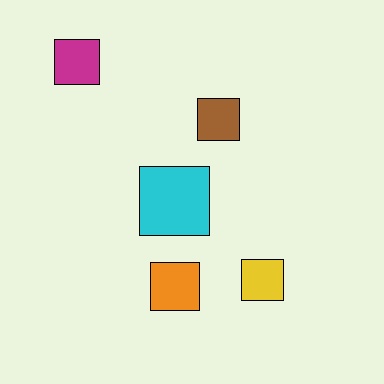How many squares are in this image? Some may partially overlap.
There are 5 squares.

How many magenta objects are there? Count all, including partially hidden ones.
There is 1 magenta object.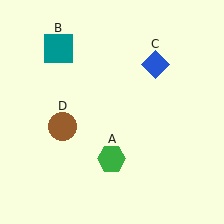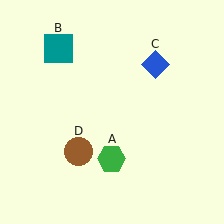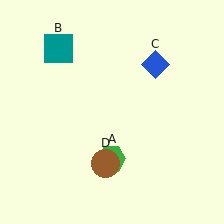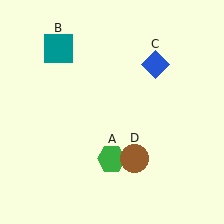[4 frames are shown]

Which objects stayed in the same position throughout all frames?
Green hexagon (object A) and teal square (object B) and blue diamond (object C) remained stationary.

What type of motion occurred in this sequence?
The brown circle (object D) rotated counterclockwise around the center of the scene.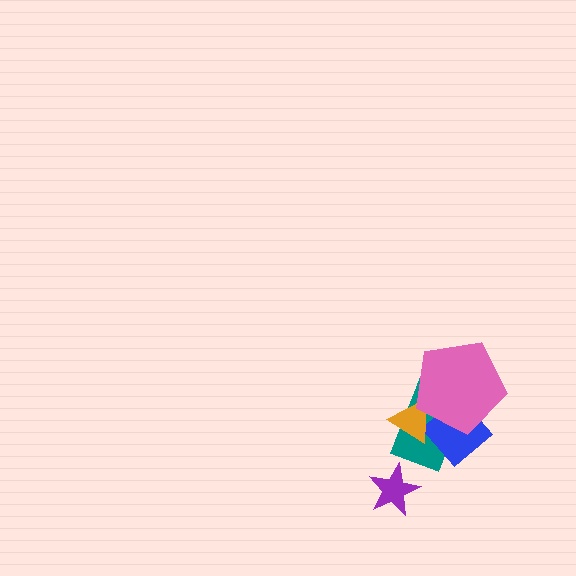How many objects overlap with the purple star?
0 objects overlap with the purple star.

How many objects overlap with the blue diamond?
3 objects overlap with the blue diamond.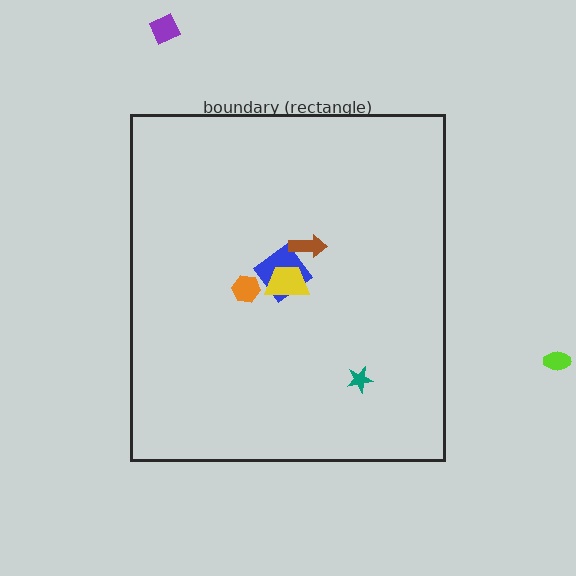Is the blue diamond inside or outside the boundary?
Inside.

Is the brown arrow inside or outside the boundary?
Inside.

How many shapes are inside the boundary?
5 inside, 2 outside.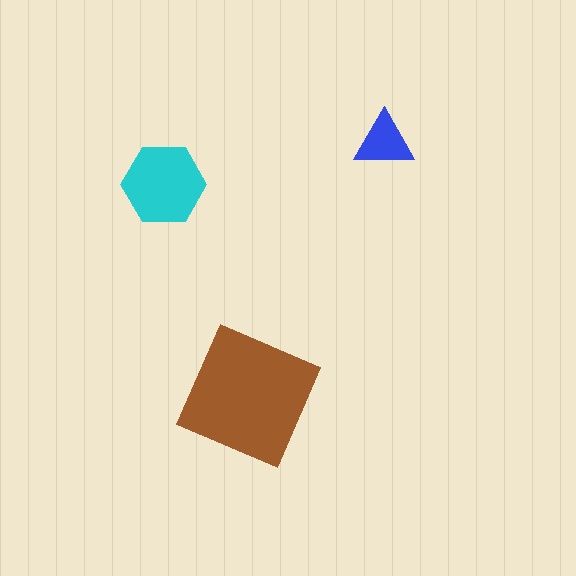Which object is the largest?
The brown square.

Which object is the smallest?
The blue triangle.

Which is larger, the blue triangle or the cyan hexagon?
The cyan hexagon.